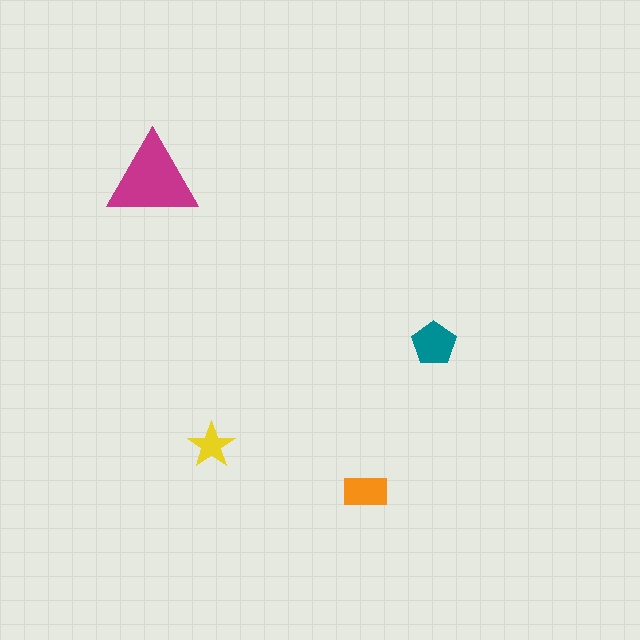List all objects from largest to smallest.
The magenta triangle, the teal pentagon, the orange rectangle, the yellow star.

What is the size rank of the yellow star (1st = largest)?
4th.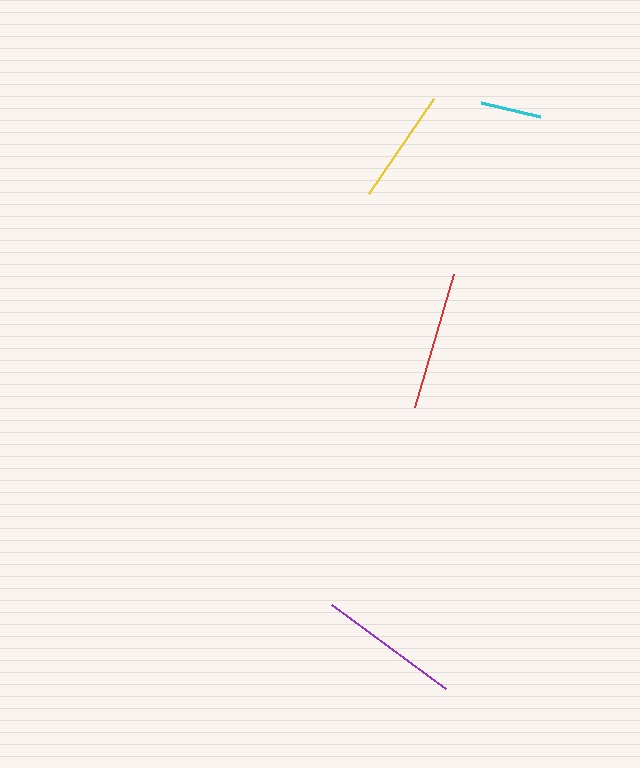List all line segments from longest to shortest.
From longest to shortest: purple, red, yellow, cyan.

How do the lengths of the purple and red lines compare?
The purple and red lines are approximately the same length.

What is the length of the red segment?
The red segment is approximately 139 pixels long.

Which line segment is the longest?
The purple line is the longest at approximately 142 pixels.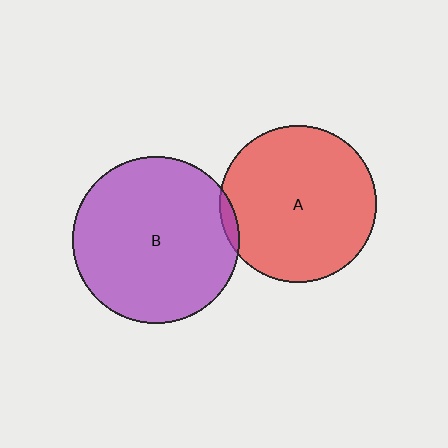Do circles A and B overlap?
Yes.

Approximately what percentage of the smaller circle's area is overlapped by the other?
Approximately 5%.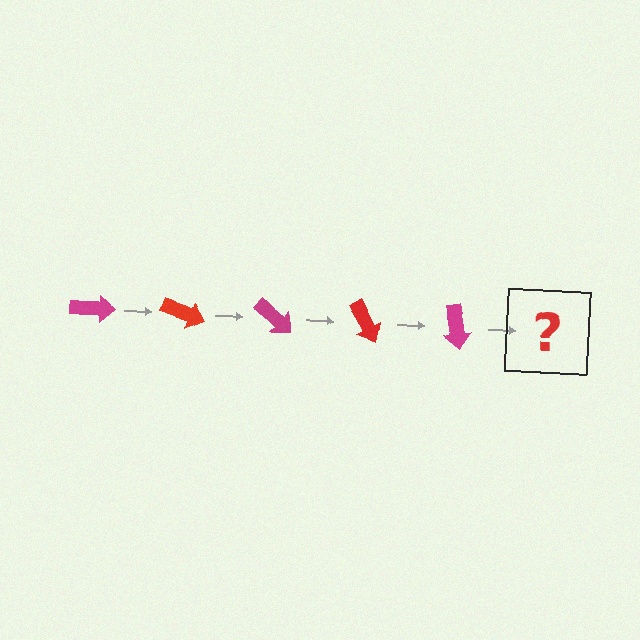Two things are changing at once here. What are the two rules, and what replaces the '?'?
The two rules are that it rotates 20 degrees each step and the color cycles through magenta and red. The '?' should be a red arrow, rotated 100 degrees from the start.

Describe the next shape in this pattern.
It should be a red arrow, rotated 100 degrees from the start.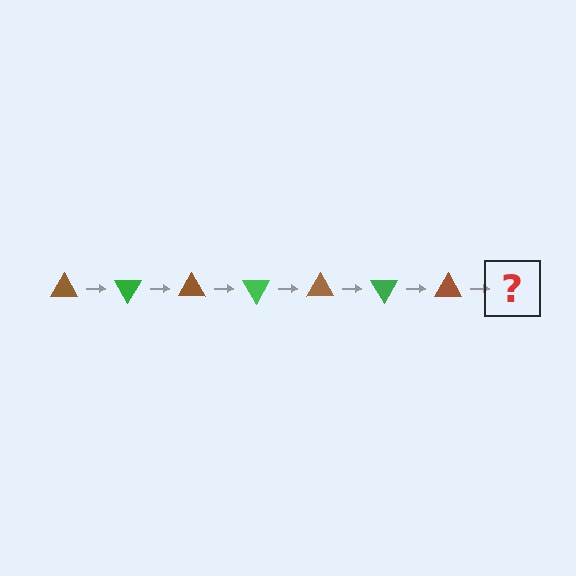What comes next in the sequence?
The next element should be a green triangle, rotated 420 degrees from the start.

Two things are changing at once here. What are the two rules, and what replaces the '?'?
The two rules are that it rotates 60 degrees each step and the color cycles through brown and green. The '?' should be a green triangle, rotated 420 degrees from the start.